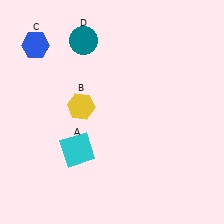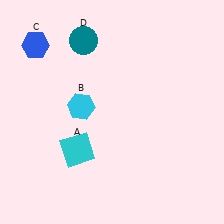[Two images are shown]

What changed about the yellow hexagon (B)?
In Image 1, B is yellow. In Image 2, it changed to cyan.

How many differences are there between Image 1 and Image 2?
There is 1 difference between the two images.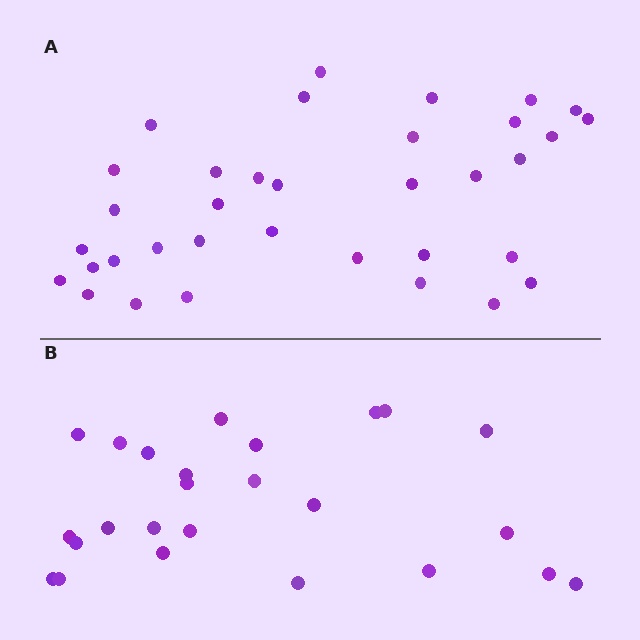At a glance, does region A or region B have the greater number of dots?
Region A (the top region) has more dots.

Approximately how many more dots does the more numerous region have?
Region A has roughly 10 or so more dots than region B.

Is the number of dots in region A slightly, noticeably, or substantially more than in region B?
Region A has noticeably more, but not dramatically so. The ratio is roughly 1.4 to 1.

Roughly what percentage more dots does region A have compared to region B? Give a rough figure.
About 40% more.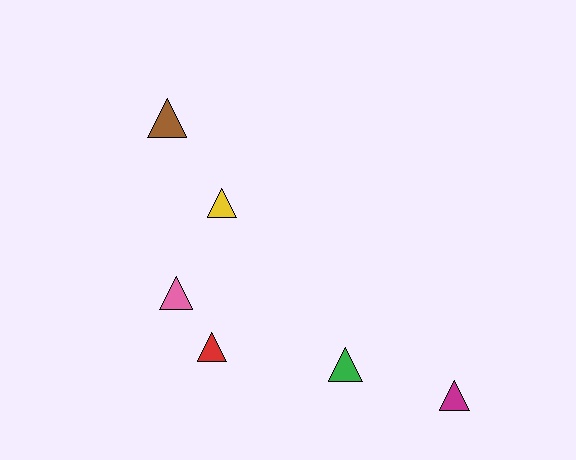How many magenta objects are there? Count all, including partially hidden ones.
There is 1 magenta object.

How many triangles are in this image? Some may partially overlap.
There are 6 triangles.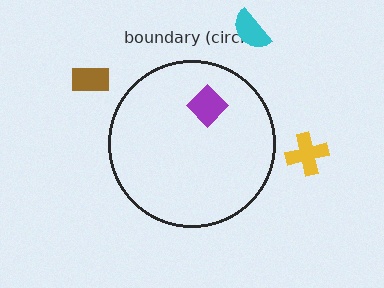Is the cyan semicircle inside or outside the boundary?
Outside.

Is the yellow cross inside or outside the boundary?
Outside.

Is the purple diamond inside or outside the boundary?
Inside.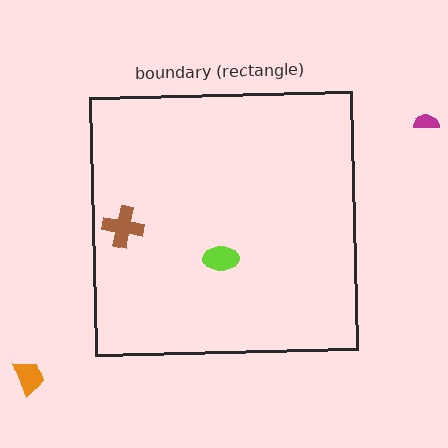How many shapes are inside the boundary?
2 inside, 2 outside.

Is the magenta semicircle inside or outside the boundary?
Outside.